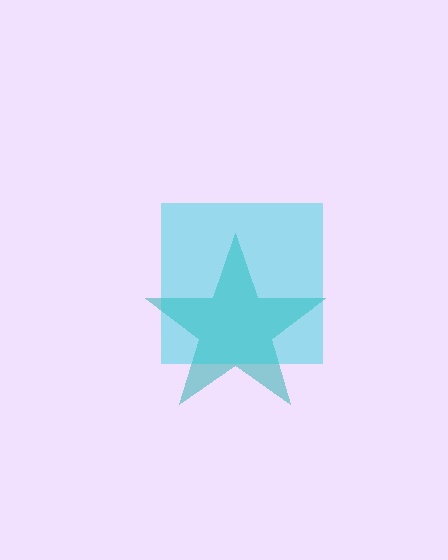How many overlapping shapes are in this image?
There are 2 overlapping shapes in the image.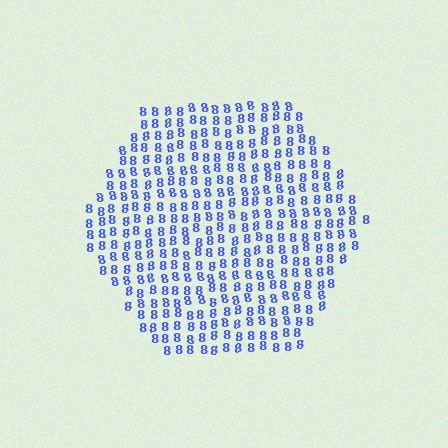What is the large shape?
The large shape is a hexagon.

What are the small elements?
The small elements are digit 8's.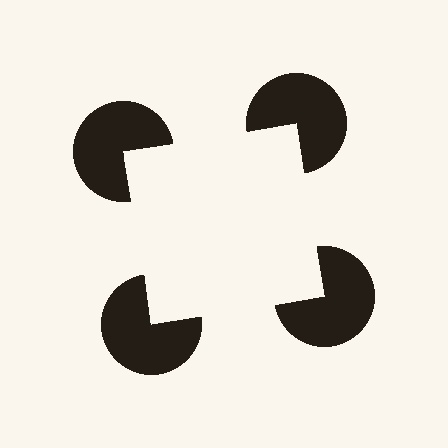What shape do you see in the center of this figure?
An illusory square — its edges are inferred from the aligned wedge cuts in the pac-man discs, not physically drawn.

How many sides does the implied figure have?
4 sides.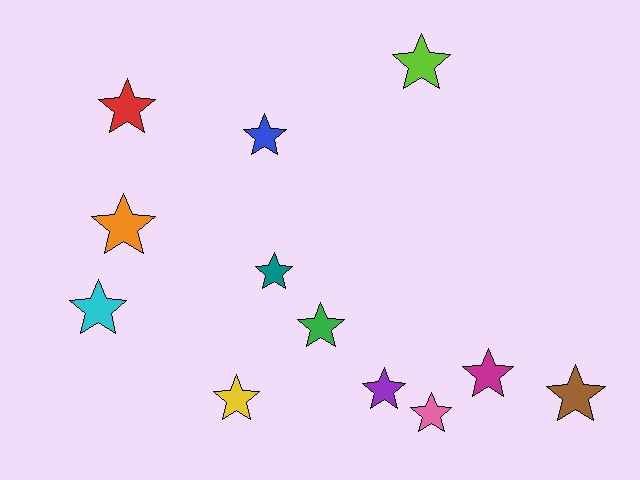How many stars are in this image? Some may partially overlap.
There are 12 stars.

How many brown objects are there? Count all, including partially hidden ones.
There is 1 brown object.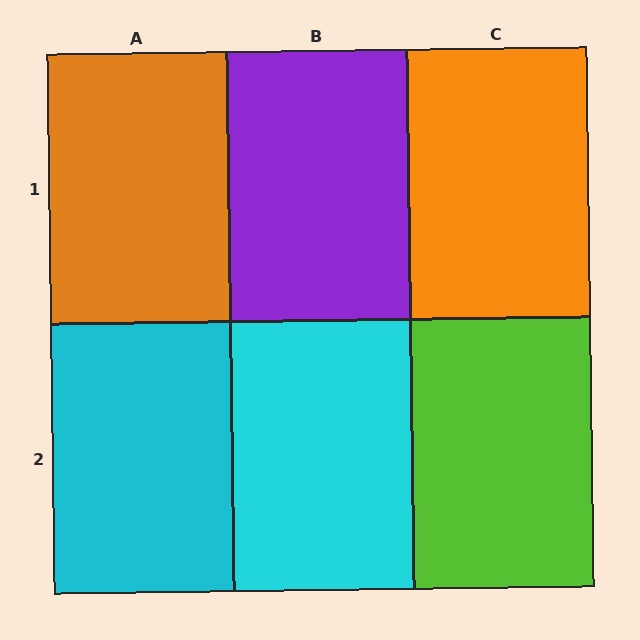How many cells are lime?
1 cell is lime.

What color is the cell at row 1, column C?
Orange.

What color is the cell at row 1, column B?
Purple.